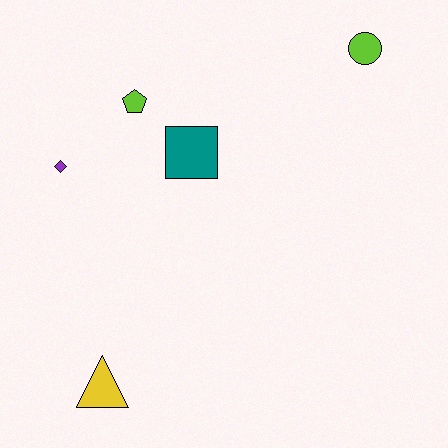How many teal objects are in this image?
There is 1 teal object.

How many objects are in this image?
There are 5 objects.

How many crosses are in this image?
There are no crosses.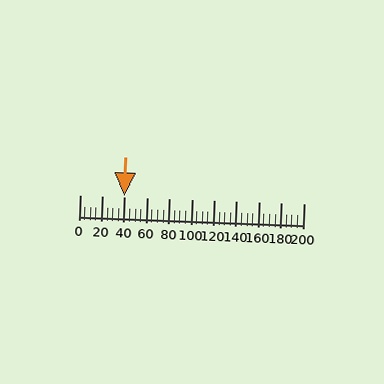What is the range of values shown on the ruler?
The ruler shows values from 0 to 200.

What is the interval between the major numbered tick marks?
The major tick marks are spaced 20 units apart.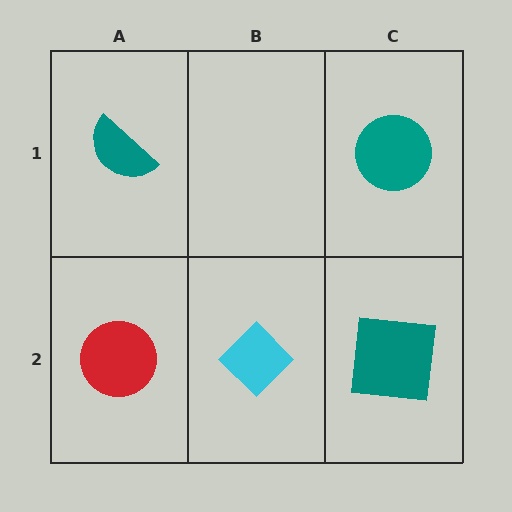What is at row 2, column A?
A red circle.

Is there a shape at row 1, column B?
No, that cell is empty.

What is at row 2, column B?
A cyan diamond.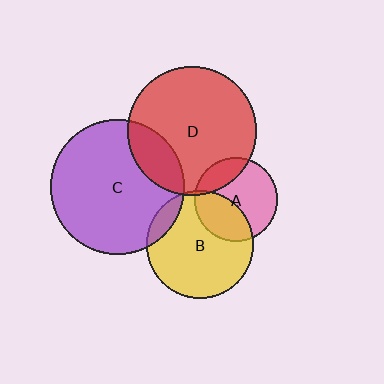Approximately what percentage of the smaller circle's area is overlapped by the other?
Approximately 20%.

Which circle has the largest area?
Circle C (purple).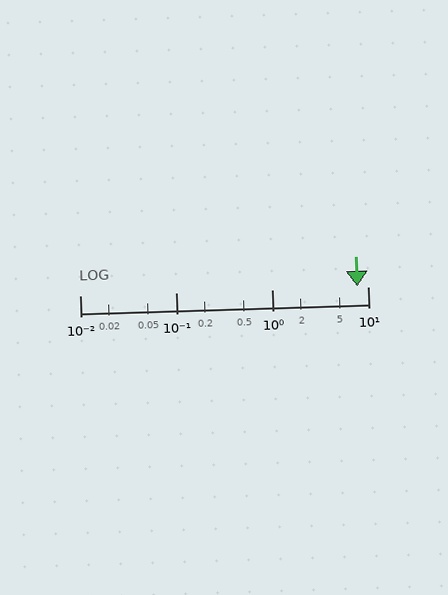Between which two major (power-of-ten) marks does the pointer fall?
The pointer is between 1 and 10.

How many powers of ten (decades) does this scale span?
The scale spans 3 decades, from 0.01 to 10.